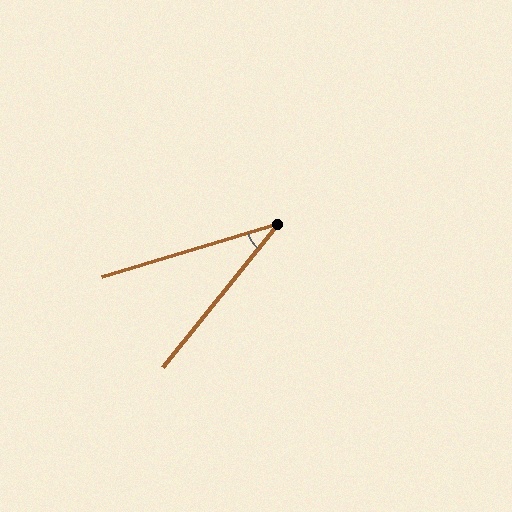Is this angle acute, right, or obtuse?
It is acute.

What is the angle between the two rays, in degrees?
Approximately 35 degrees.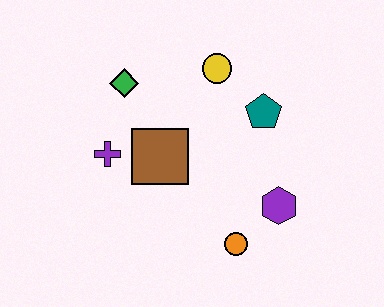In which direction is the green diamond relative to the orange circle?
The green diamond is above the orange circle.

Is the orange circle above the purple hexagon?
No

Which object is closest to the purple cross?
The brown square is closest to the purple cross.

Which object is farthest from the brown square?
The purple hexagon is farthest from the brown square.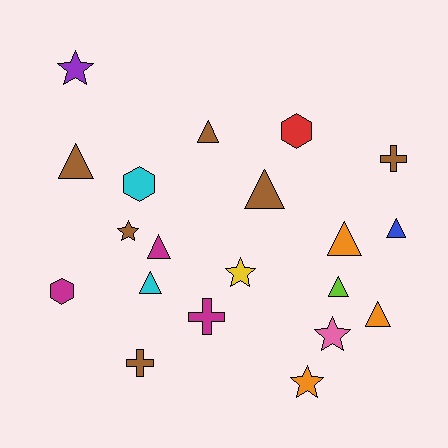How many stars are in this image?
There are 5 stars.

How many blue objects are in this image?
There is 1 blue object.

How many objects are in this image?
There are 20 objects.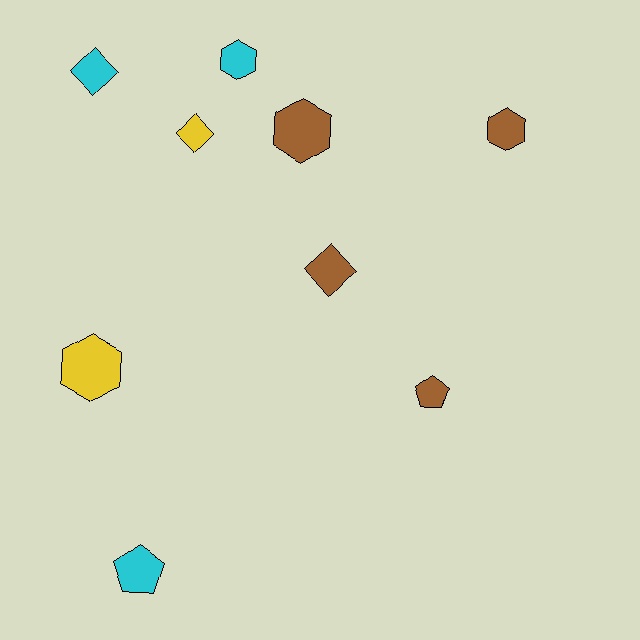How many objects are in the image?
There are 9 objects.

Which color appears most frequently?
Brown, with 4 objects.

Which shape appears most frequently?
Hexagon, with 4 objects.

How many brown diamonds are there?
There is 1 brown diamond.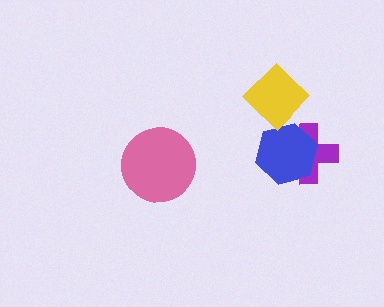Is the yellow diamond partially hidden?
No, no other shape covers it.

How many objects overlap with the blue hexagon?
2 objects overlap with the blue hexagon.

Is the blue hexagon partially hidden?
Yes, it is partially covered by another shape.